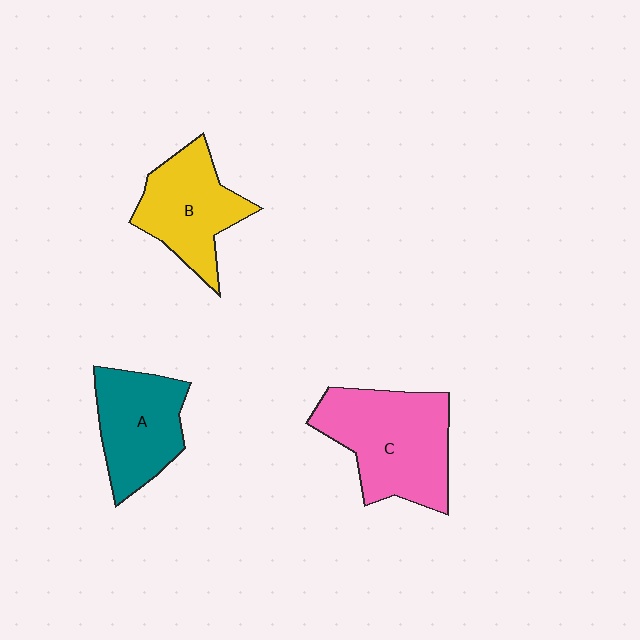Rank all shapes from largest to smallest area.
From largest to smallest: C (pink), B (yellow), A (teal).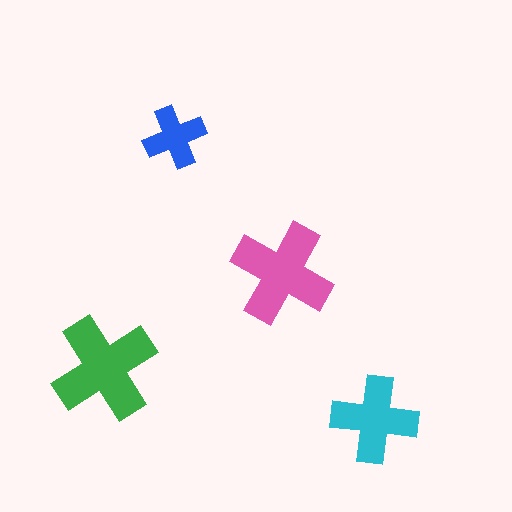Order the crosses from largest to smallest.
the green one, the pink one, the cyan one, the blue one.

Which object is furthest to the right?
The cyan cross is rightmost.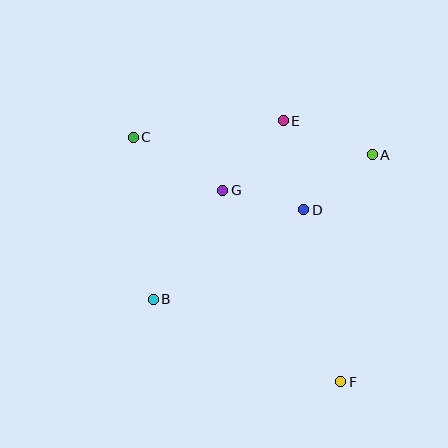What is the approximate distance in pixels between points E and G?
The distance between E and G is approximately 92 pixels.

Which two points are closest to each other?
Points D and G are closest to each other.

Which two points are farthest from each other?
Points C and F are farthest from each other.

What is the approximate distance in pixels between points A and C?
The distance between A and C is approximately 240 pixels.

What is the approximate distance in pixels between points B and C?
The distance between B and C is approximately 164 pixels.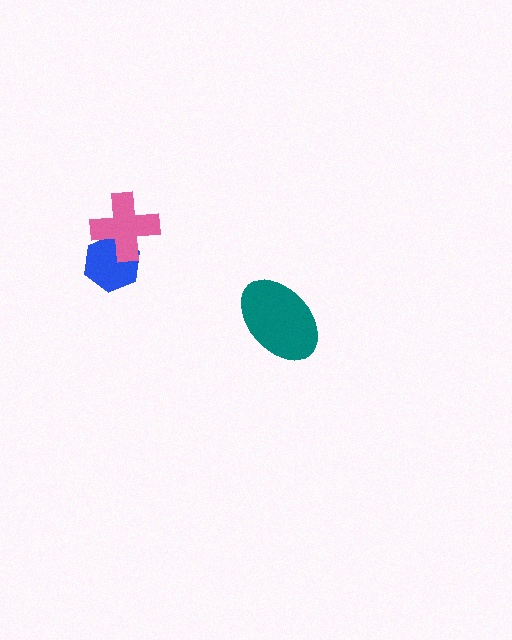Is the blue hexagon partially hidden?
Yes, it is partially covered by another shape.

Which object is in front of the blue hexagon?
The pink cross is in front of the blue hexagon.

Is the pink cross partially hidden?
No, no other shape covers it.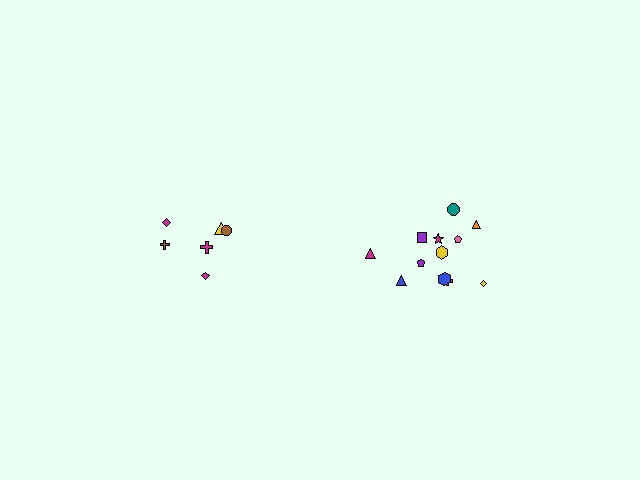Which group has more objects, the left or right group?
The right group.